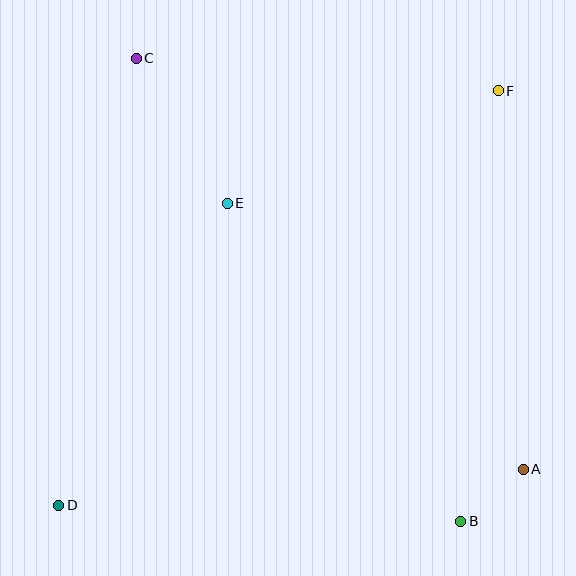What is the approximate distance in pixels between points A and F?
The distance between A and F is approximately 379 pixels.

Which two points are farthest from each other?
Points D and F are farthest from each other.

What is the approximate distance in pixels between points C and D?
The distance between C and D is approximately 454 pixels.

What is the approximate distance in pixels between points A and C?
The distance between A and C is approximately 565 pixels.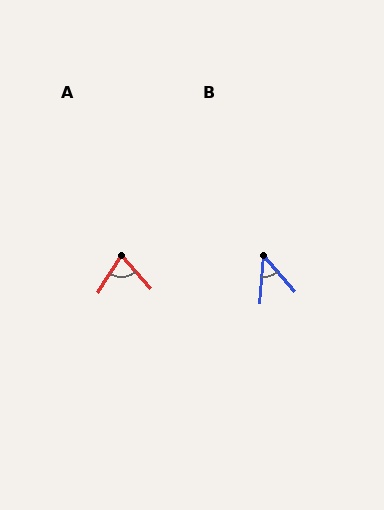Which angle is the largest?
A, at approximately 72 degrees.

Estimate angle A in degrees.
Approximately 72 degrees.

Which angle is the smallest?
B, at approximately 45 degrees.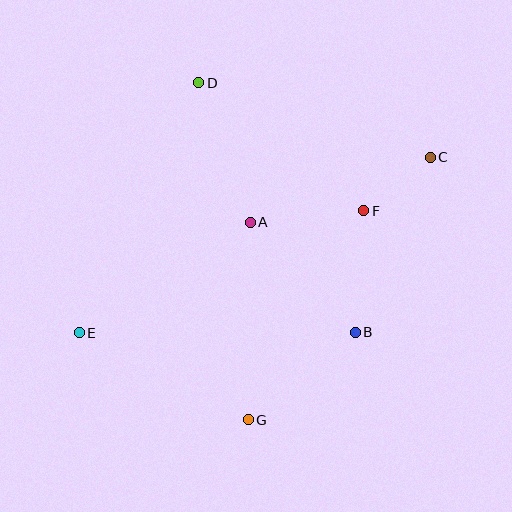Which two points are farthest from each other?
Points C and E are farthest from each other.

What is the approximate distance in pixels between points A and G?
The distance between A and G is approximately 197 pixels.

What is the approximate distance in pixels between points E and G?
The distance between E and G is approximately 190 pixels.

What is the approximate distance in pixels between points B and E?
The distance between B and E is approximately 276 pixels.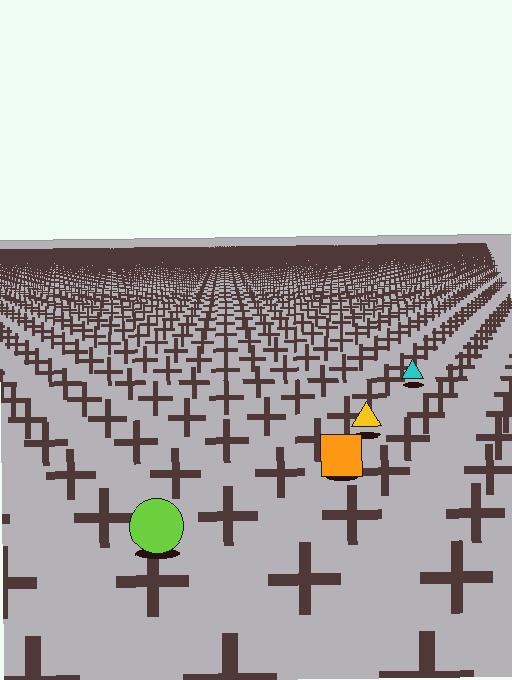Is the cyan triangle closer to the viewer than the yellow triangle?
No. The yellow triangle is closer — you can tell from the texture gradient: the ground texture is coarser near it.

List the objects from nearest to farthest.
From nearest to farthest: the lime circle, the orange square, the yellow triangle, the cyan triangle.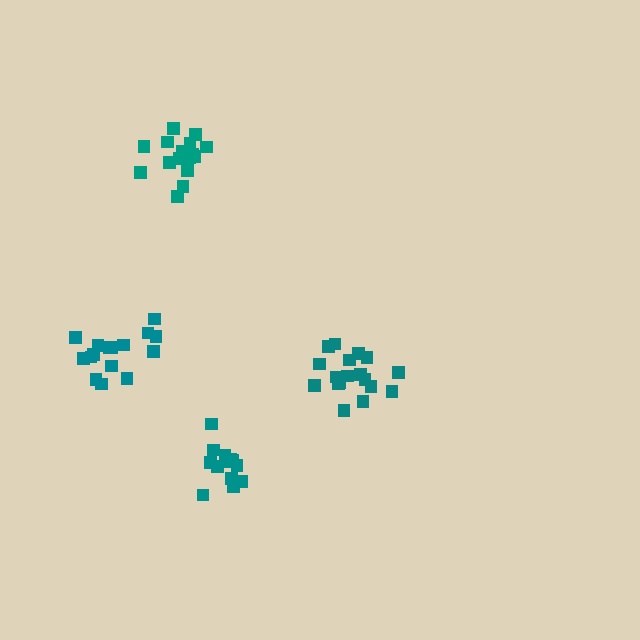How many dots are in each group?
Group 1: 16 dots, Group 2: 13 dots, Group 3: 18 dots, Group 4: 16 dots (63 total).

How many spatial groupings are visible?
There are 4 spatial groupings.